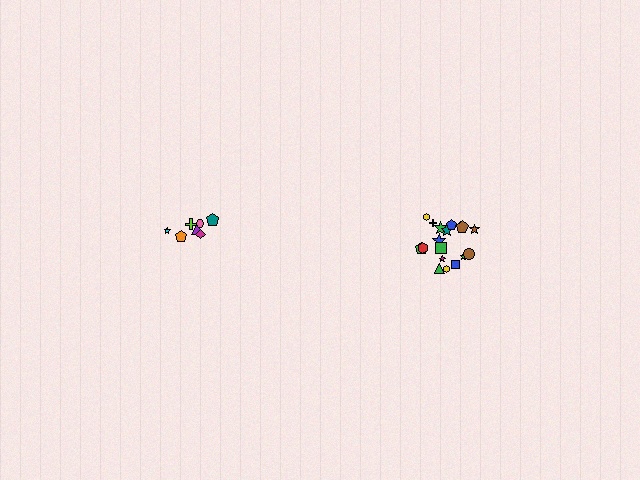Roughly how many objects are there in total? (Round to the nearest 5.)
Roughly 25 objects in total.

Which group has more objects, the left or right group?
The right group.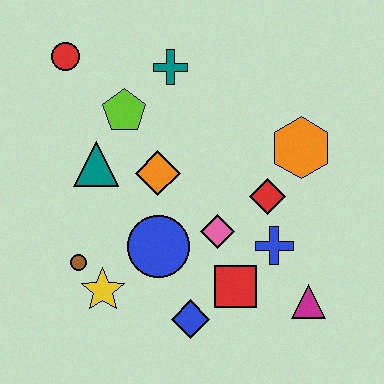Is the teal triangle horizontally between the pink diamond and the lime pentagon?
No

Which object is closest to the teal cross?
The lime pentagon is closest to the teal cross.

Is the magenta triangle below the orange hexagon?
Yes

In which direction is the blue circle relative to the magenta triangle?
The blue circle is to the left of the magenta triangle.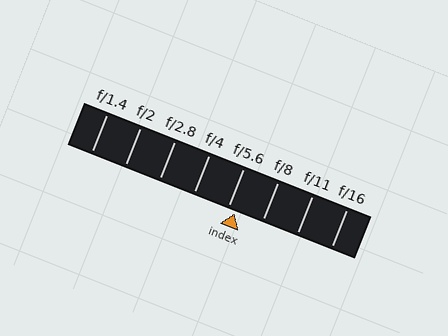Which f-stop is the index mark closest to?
The index mark is closest to f/5.6.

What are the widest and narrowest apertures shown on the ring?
The widest aperture shown is f/1.4 and the narrowest is f/16.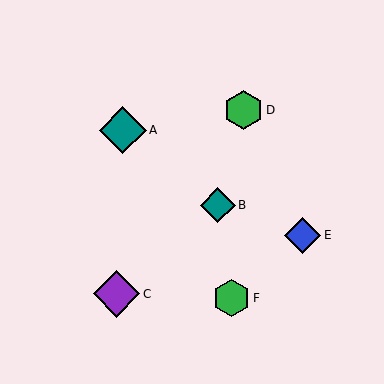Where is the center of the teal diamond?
The center of the teal diamond is at (123, 130).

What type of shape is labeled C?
Shape C is a purple diamond.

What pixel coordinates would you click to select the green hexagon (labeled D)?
Click at (243, 110) to select the green hexagon D.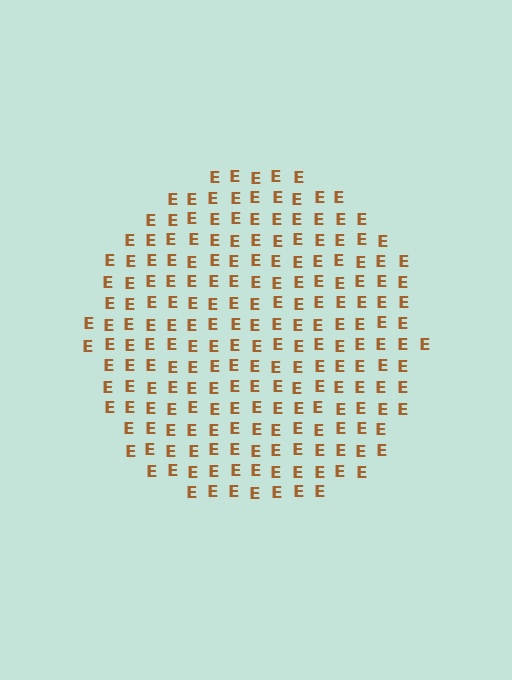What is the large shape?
The large shape is a circle.